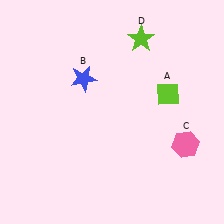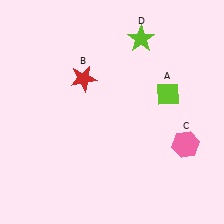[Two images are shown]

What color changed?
The star (B) changed from blue in Image 1 to red in Image 2.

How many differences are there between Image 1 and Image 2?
There is 1 difference between the two images.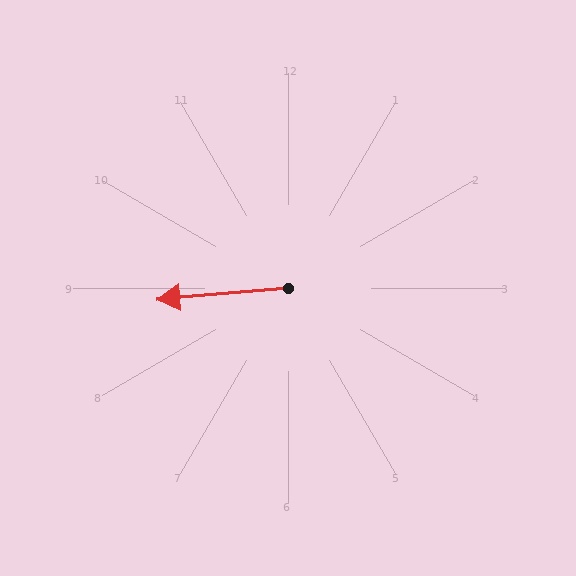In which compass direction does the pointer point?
West.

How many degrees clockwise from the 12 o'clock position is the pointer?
Approximately 265 degrees.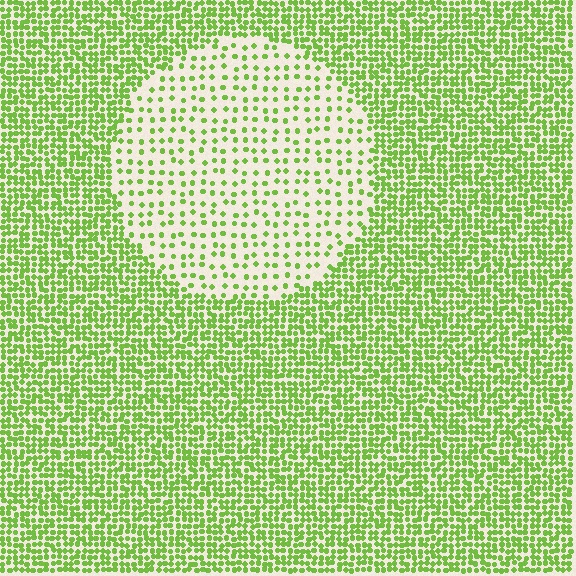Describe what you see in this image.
The image contains small lime elements arranged at two different densities. A circle-shaped region is visible where the elements are less densely packed than the surrounding area.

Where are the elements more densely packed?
The elements are more densely packed outside the circle boundary.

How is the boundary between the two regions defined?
The boundary is defined by a change in element density (approximately 2.8x ratio). All elements are the same color, size, and shape.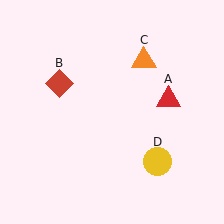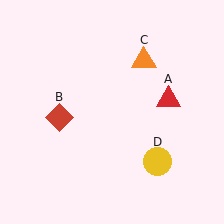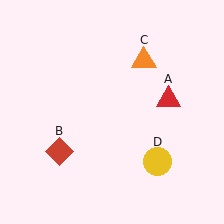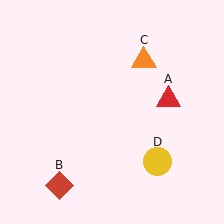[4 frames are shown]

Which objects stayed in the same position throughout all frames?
Red triangle (object A) and orange triangle (object C) and yellow circle (object D) remained stationary.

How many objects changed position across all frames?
1 object changed position: red diamond (object B).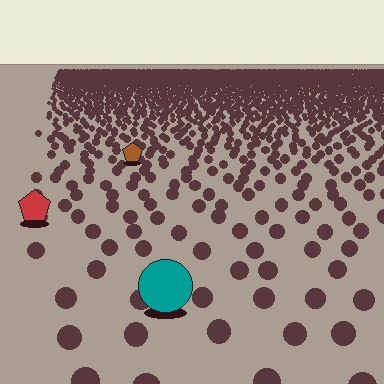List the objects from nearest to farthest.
From nearest to farthest: the teal circle, the red pentagon, the brown pentagon.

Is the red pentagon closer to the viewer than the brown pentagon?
Yes. The red pentagon is closer — you can tell from the texture gradient: the ground texture is coarser near it.